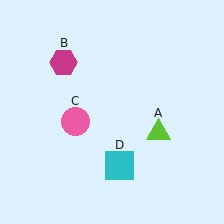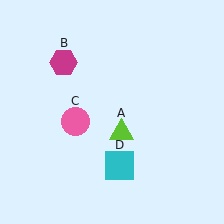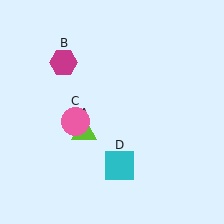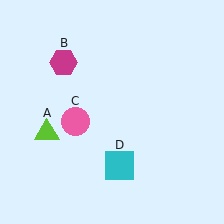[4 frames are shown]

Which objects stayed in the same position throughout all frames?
Magenta hexagon (object B) and pink circle (object C) and cyan square (object D) remained stationary.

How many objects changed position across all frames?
1 object changed position: lime triangle (object A).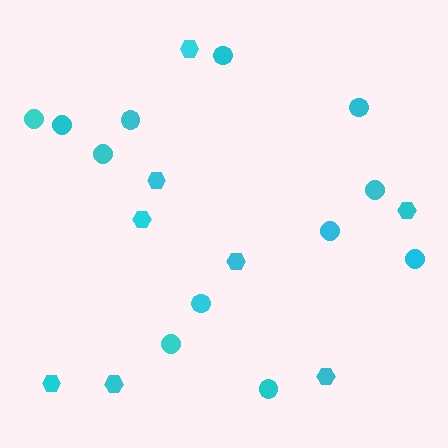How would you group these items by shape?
There are 2 groups: one group of circles (12) and one group of hexagons (8).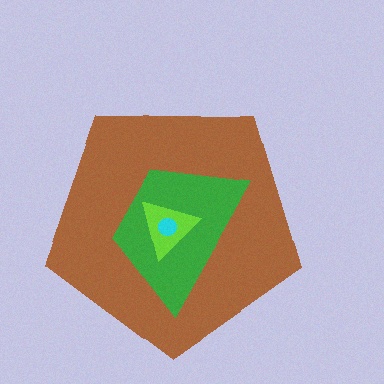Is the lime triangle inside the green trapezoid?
Yes.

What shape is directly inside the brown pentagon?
The green trapezoid.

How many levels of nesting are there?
4.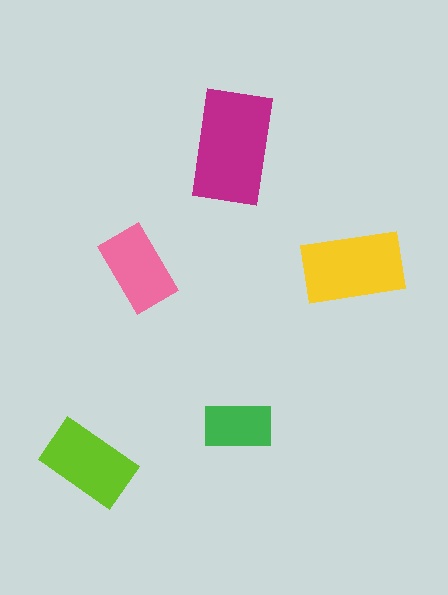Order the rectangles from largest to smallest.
the magenta one, the yellow one, the lime one, the pink one, the green one.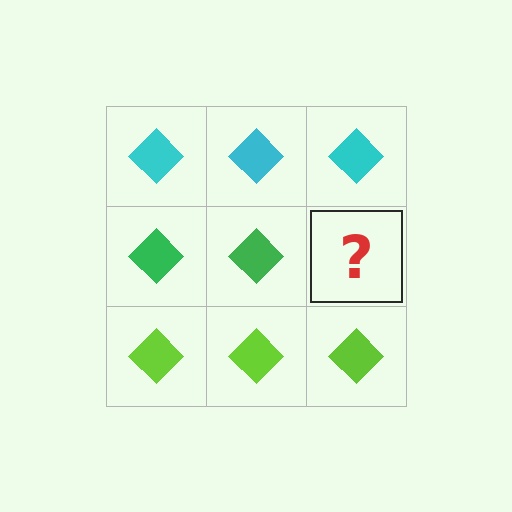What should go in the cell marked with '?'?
The missing cell should contain a green diamond.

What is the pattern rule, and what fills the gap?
The rule is that each row has a consistent color. The gap should be filled with a green diamond.